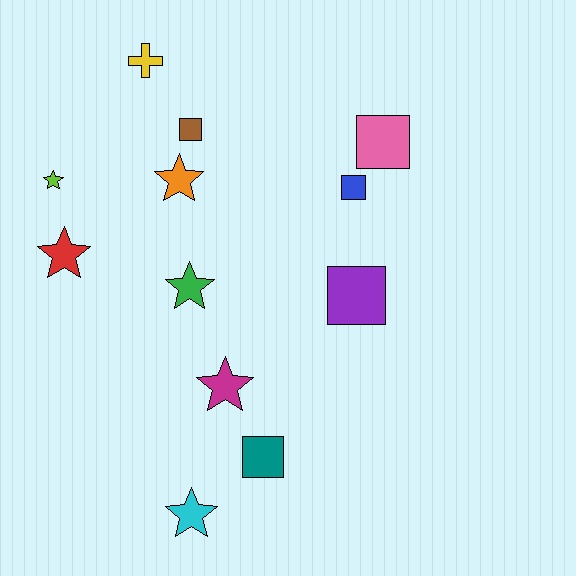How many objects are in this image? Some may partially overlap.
There are 12 objects.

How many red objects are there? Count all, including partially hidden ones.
There is 1 red object.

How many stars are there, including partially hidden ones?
There are 6 stars.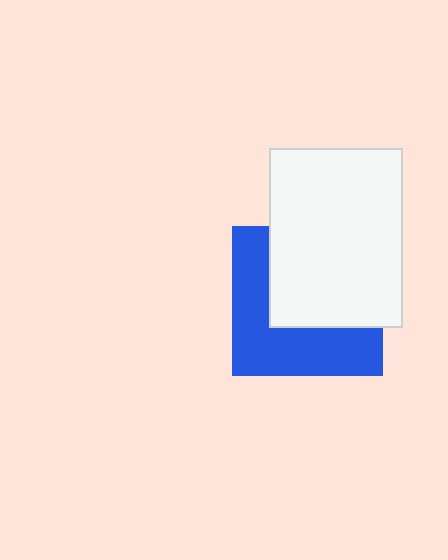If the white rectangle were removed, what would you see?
You would see the complete blue square.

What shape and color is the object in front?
The object in front is a white rectangle.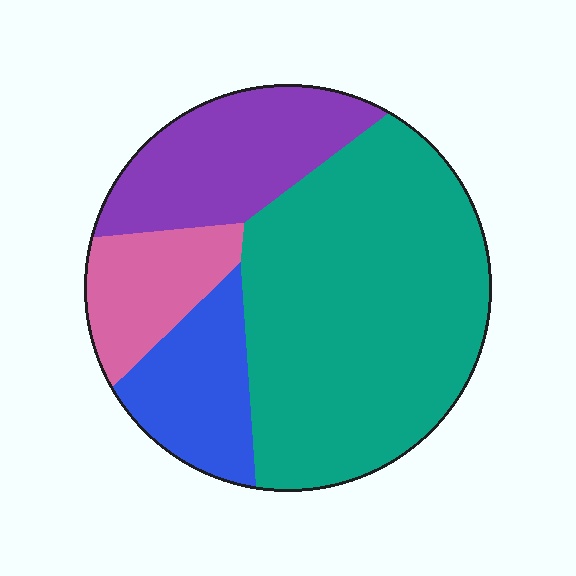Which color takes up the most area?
Teal, at roughly 55%.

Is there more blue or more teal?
Teal.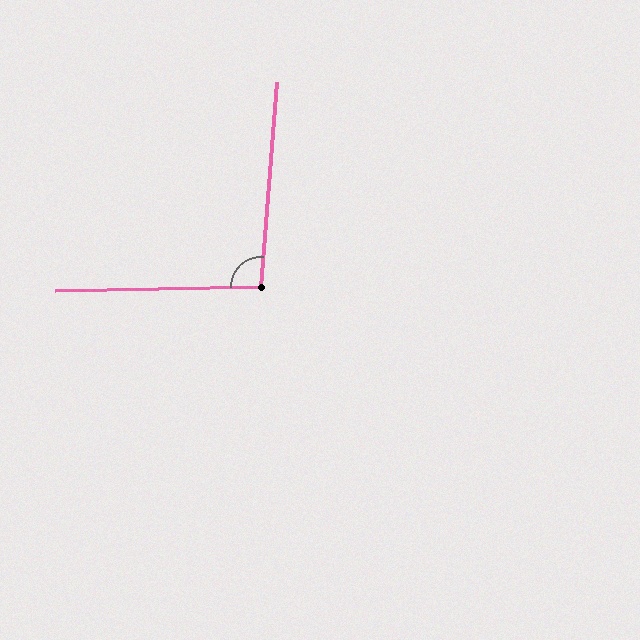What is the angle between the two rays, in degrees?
Approximately 96 degrees.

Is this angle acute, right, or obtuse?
It is obtuse.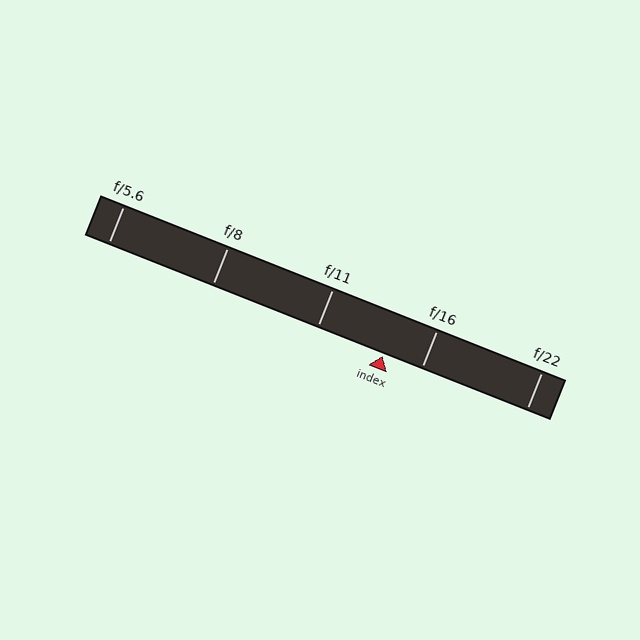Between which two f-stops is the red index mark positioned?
The index mark is between f/11 and f/16.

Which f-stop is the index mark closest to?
The index mark is closest to f/16.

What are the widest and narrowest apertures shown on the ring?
The widest aperture shown is f/5.6 and the narrowest is f/22.